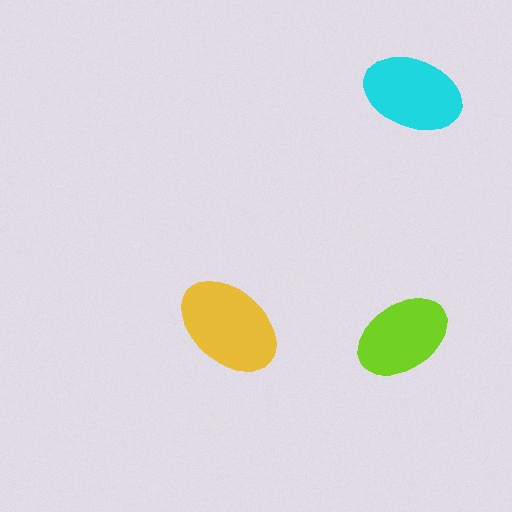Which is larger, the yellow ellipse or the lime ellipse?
The yellow one.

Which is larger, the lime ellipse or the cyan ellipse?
The cyan one.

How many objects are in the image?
There are 3 objects in the image.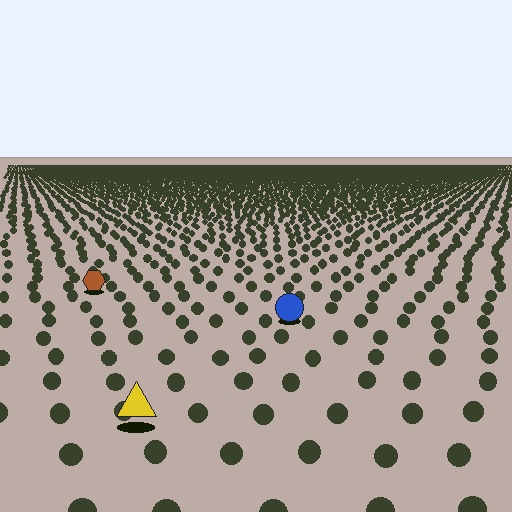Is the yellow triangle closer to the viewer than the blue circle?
Yes. The yellow triangle is closer — you can tell from the texture gradient: the ground texture is coarser near it.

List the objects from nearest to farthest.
From nearest to farthest: the yellow triangle, the blue circle, the brown hexagon.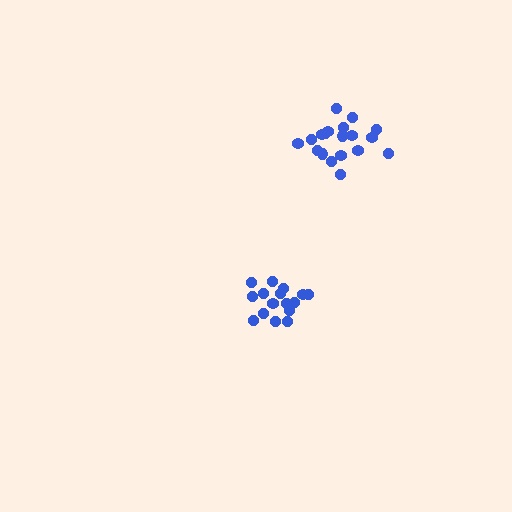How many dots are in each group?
Group 1: 19 dots, Group 2: 16 dots (35 total).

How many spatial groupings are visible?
There are 2 spatial groupings.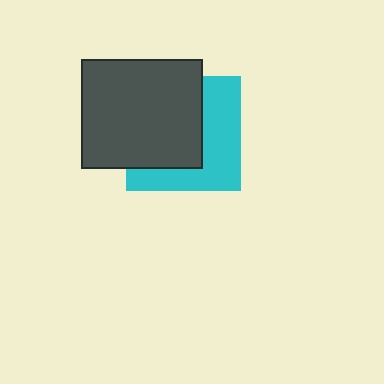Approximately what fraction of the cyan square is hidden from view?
Roughly 54% of the cyan square is hidden behind the dark gray rectangle.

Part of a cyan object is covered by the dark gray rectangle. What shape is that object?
It is a square.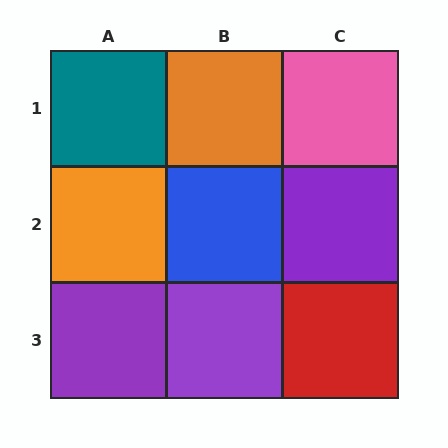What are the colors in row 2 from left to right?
Orange, blue, purple.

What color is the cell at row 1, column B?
Orange.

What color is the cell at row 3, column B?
Purple.